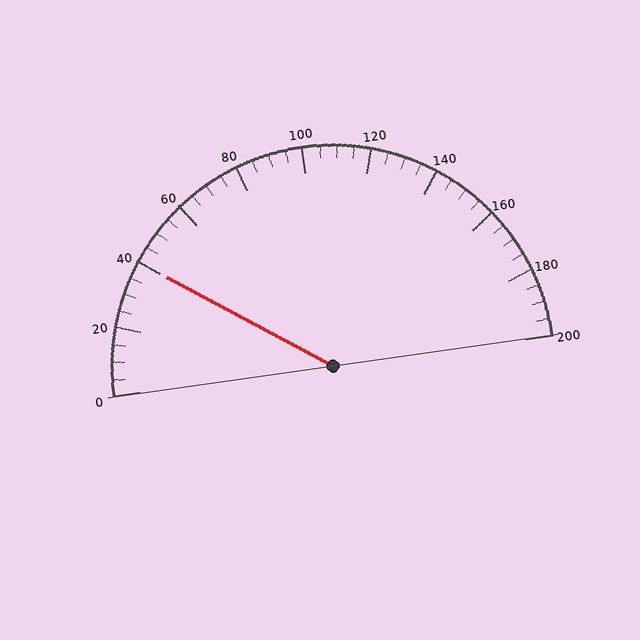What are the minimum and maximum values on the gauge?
The gauge ranges from 0 to 200.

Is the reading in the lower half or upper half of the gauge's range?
The reading is in the lower half of the range (0 to 200).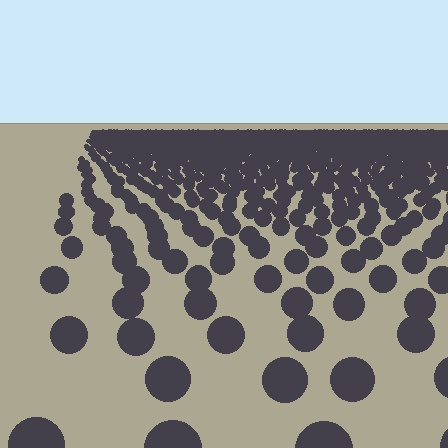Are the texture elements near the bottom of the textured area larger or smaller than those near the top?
Larger. Near the bottom, elements are closer to the viewer and appear at a bigger on-screen size.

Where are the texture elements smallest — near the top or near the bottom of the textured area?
Near the top.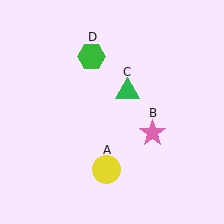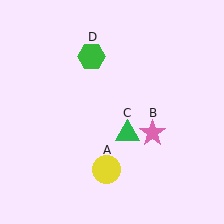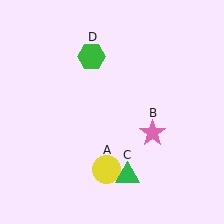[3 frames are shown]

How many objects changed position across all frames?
1 object changed position: green triangle (object C).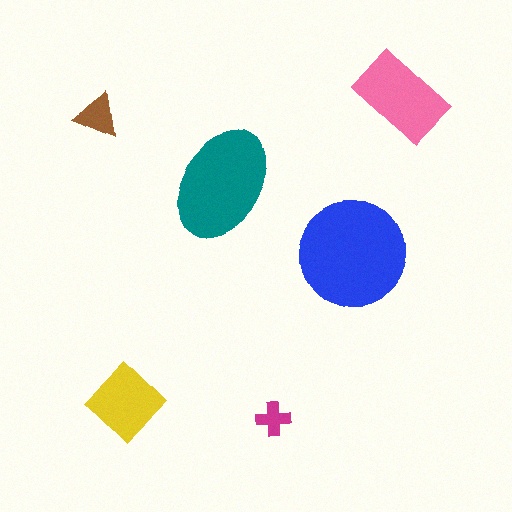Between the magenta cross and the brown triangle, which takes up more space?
The brown triangle.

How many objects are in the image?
There are 6 objects in the image.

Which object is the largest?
The blue circle.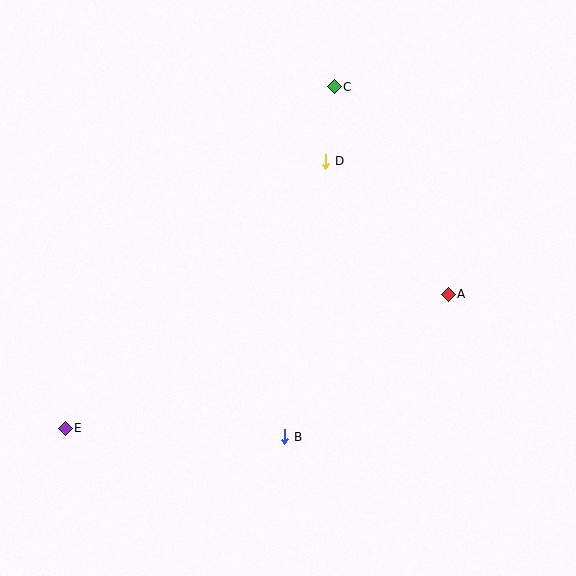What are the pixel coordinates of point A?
Point A is at (448, 294).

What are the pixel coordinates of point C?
Point C is at (334, 87).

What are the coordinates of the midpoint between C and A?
The midpoint between C and A is at (391, 191).